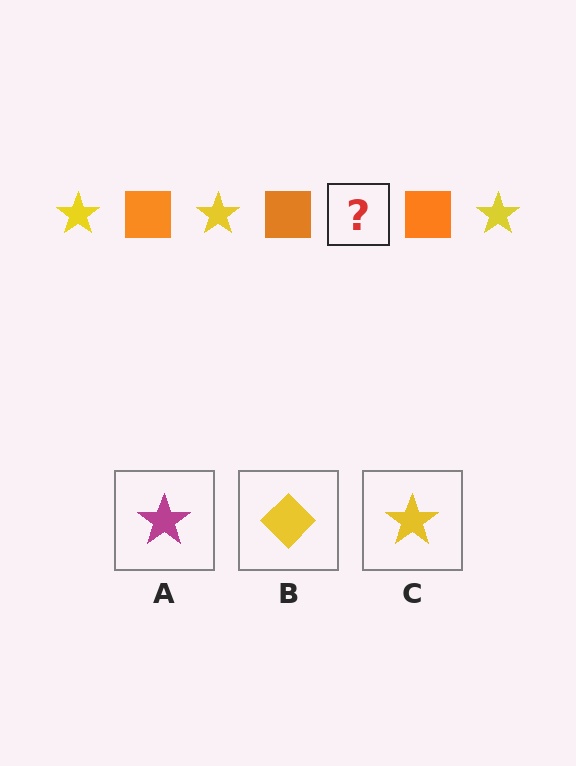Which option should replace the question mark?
Option C.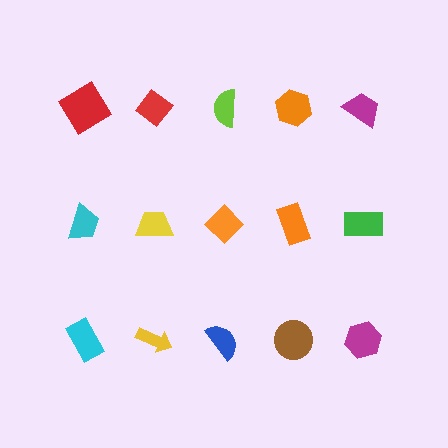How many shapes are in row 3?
5 shapes.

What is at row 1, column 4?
An orange hexagon.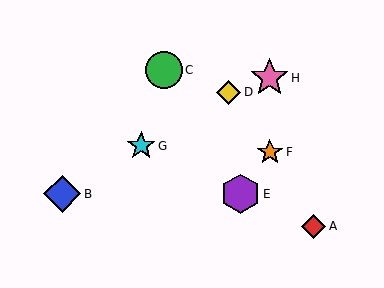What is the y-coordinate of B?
Object B is at y≈194.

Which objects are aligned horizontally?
Objects B, E are aligned horizontally.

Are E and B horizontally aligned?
Yes, both are at y≈194.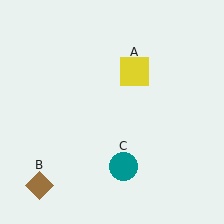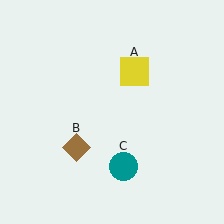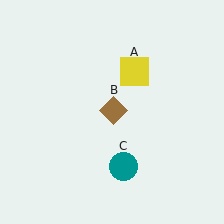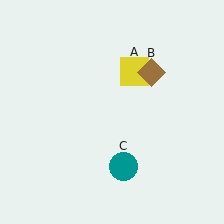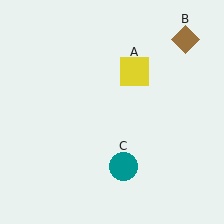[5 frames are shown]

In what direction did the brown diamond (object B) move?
The brown diamond (object B) moved up and to the right.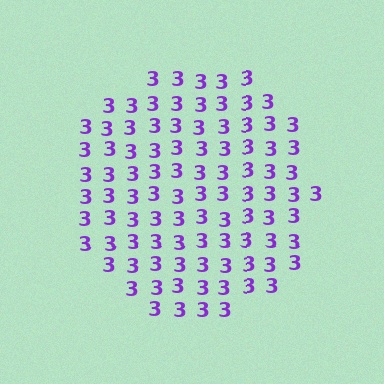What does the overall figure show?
The overall figure shows a circle.